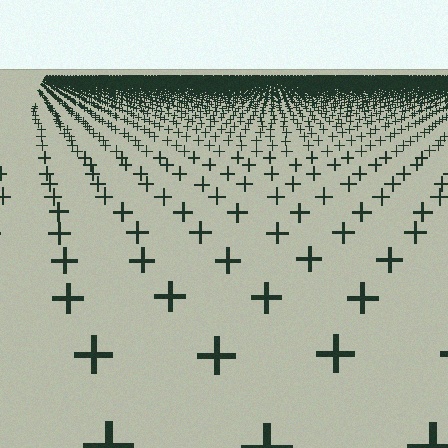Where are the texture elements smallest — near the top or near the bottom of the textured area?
Near the top.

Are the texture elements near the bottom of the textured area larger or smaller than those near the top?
Larger. Near the bottom, elements are closer to the viewer and appear at a bigger on-screen size.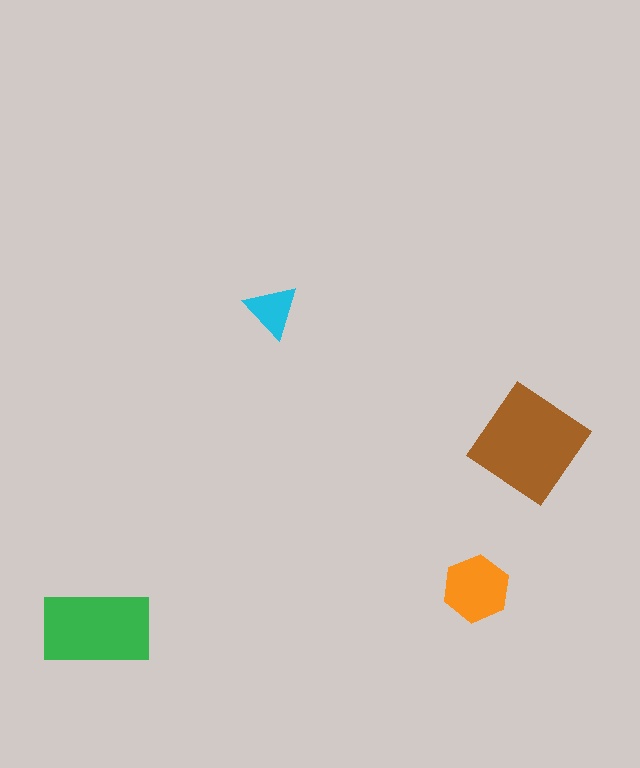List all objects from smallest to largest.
The cyan triangle, the orange hexagon, the green rectangle, the brown diamond.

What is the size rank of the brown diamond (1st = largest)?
1st.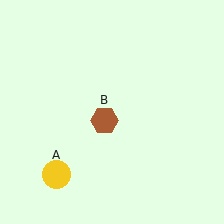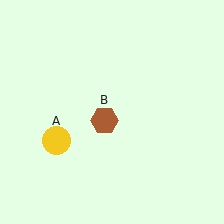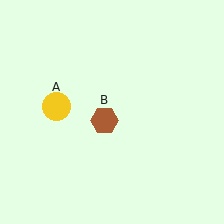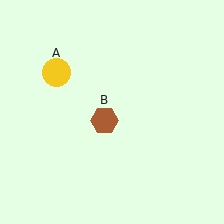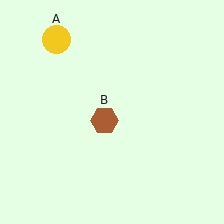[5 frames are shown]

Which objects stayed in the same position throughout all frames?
Brown hexagon (object B) remained stationary.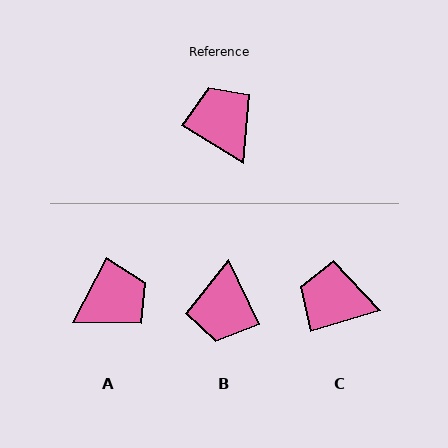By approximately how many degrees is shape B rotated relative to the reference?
Approximately 146 degrees counter-clockwise.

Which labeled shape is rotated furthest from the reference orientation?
B, about 146 degrees away.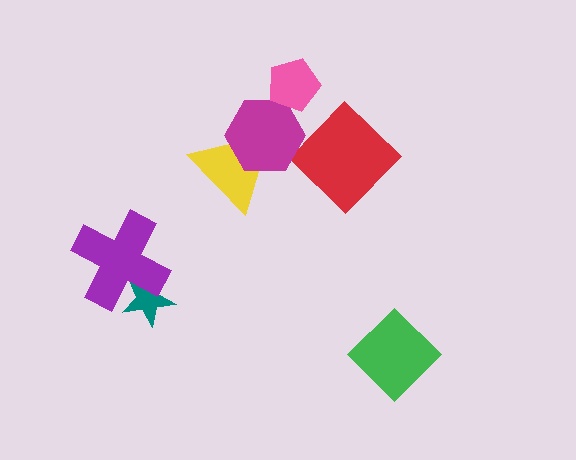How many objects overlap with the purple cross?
1 object overlaps with the purple cross.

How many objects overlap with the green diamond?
0 objects overlap with the green diamond.